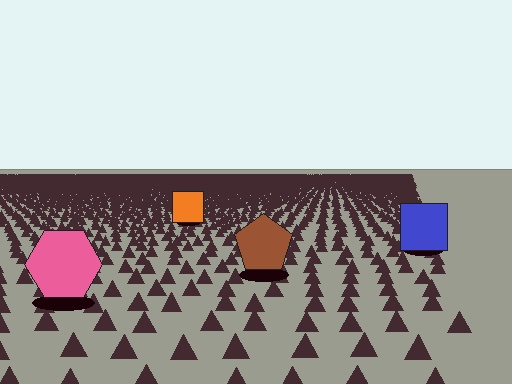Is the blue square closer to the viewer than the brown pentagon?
No. The brown pentagon is closer — you can tell from the texture gradient: the ground texture is coarser near it.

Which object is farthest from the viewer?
The orange square is farthest from the viewer. It appears smaller and the ground texture around it is denser.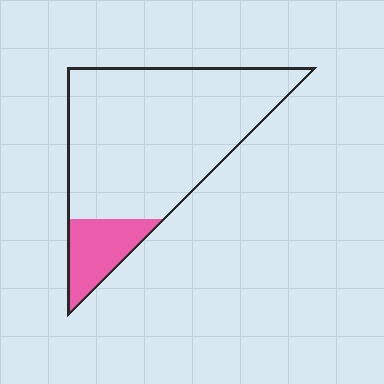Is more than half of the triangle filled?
No.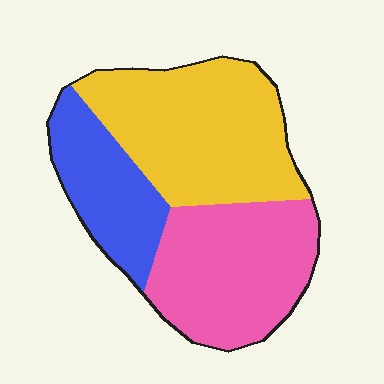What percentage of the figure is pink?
Pink takes up about three eighths (3/8) of the figure.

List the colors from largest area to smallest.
From largest to smallest: yellow, pink, blue.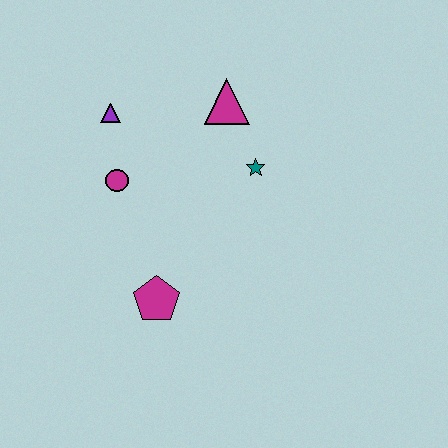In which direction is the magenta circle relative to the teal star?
The magenta circle is to the left of the teal star.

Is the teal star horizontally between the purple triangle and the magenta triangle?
No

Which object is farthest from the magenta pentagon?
The magenta triangle is farthest from the magenta pentagon.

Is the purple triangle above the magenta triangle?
No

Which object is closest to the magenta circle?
The purple triangle is closest to the magenta circle.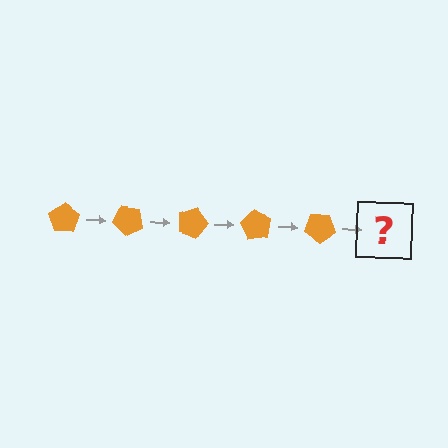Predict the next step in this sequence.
The next step is an orange pentagon rotated 225 degrees.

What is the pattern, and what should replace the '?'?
The pattern is that the pentagon rotates 45 degrees each step. The '?' should be an orange pentagon rotated 225 degrees.